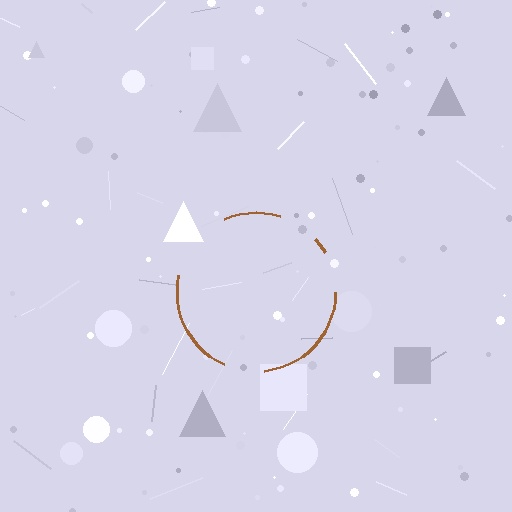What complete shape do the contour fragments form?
The contour fragments form a circle.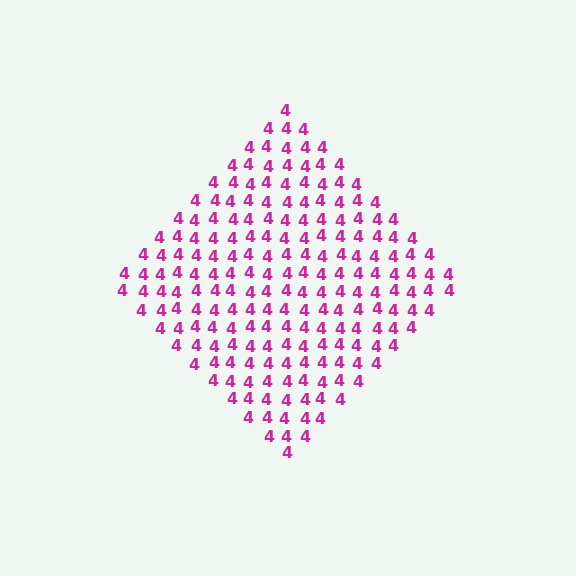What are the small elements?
The small elements are digit 4's.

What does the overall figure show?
The overall figure shows a diamond.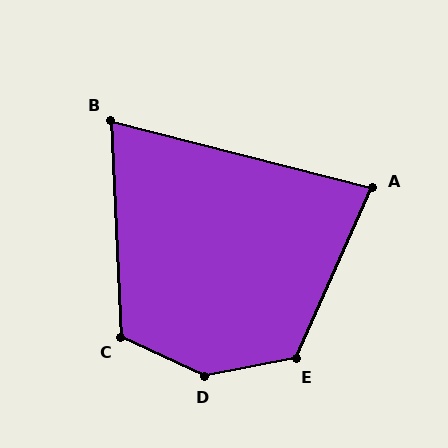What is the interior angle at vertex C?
Approximately 117 degrees (obtuse).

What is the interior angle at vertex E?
Approximately 124 degrees (obtuse).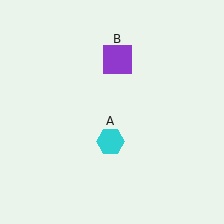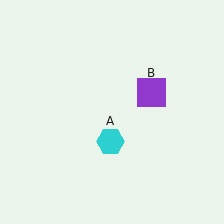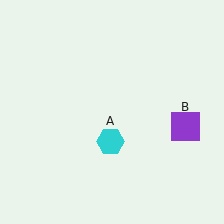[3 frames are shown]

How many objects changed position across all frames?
1 object changed position: purple square (object B).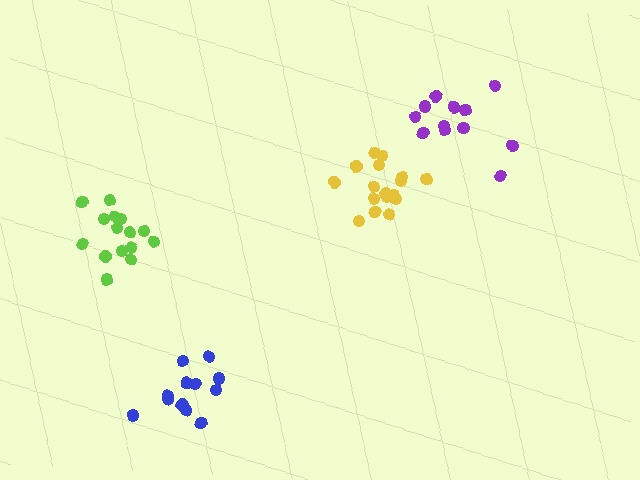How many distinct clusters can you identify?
There are 4 distinct clusters.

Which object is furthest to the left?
The lime cluster is leftmost.